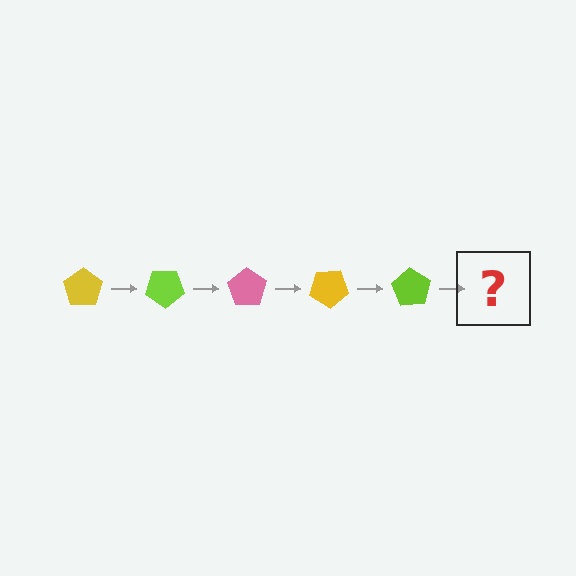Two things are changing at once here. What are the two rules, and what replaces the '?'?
The two rules are that it rotates 35 degrees each step and the color cycles through yellow, lime, and pink. The '?' should be a pink pentagon, rotated 175 degrees from the start.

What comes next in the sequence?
The next element should be a pink pentagon, rotated 175 degrees from the start.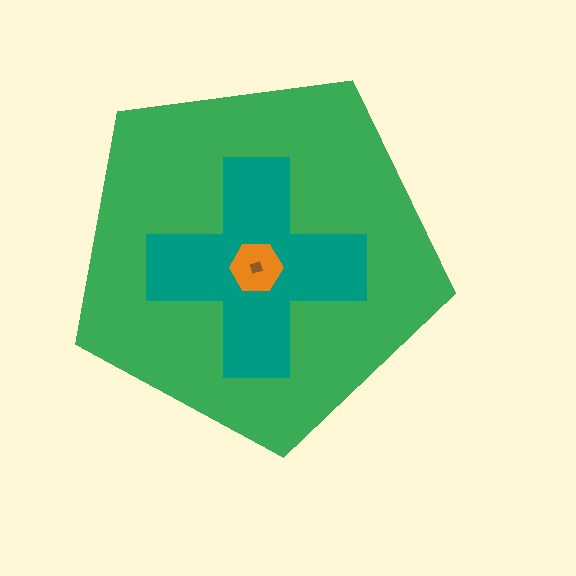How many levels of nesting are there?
4.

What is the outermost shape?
The green pentagon.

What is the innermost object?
The brown diamond.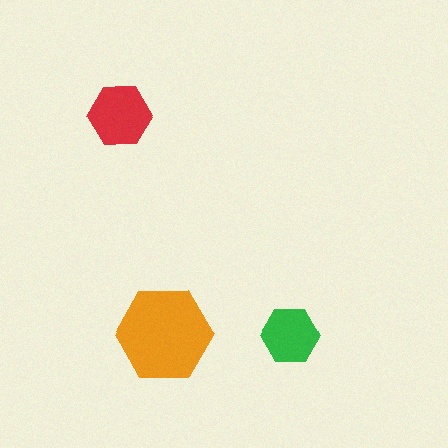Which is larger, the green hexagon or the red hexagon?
The red one.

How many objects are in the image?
There are 3 objects in the image.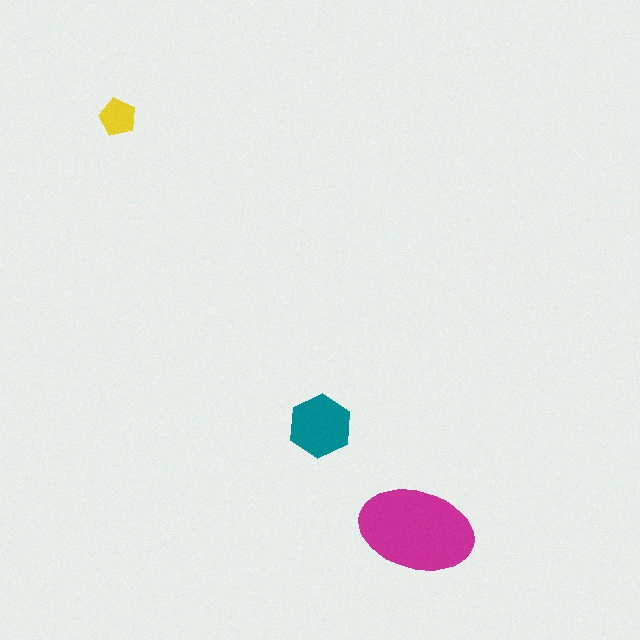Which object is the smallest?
The yellow pentagon.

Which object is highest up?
The yellow pentagon is topmost.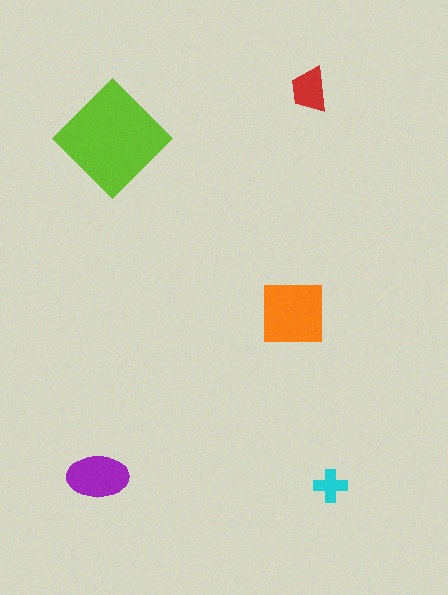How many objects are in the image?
There are 5 objects in the image.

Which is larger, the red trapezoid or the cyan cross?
The red trapezoid.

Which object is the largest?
The lime diamond.